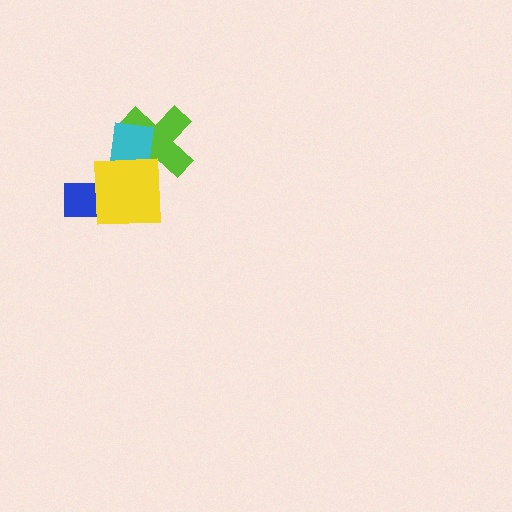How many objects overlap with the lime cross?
2 objects overlap with the lime cross.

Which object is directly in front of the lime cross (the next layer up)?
The cyan square is directly in front of the lime cross.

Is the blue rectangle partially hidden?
Yes, it is partially covered by another shape.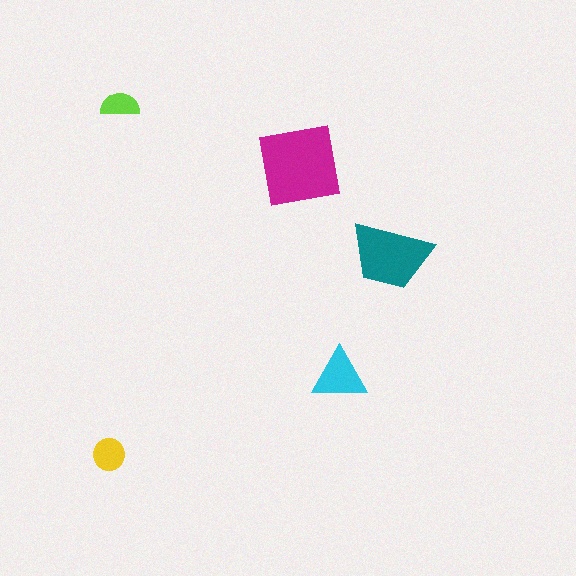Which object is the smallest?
The lime semicircle.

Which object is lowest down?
The yellow circle is bottommost.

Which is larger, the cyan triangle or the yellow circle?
The cyan triangle.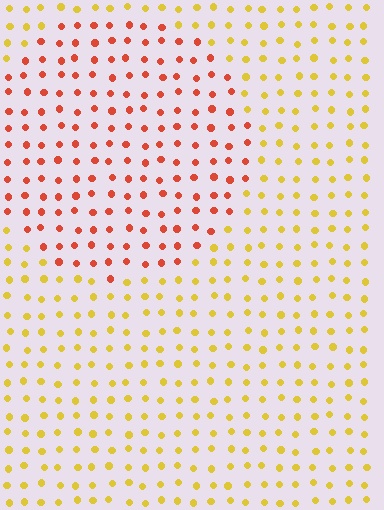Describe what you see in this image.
The image is filled with small yellow elements in a uniform arrangement. A circle-shaped region is visible where the elements are tinted to a slightly different hue, forming a subtle color boundary.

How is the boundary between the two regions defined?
The boundary is defined purely by a slight shift in hue (about 46 degrees). Spacing, size, and orientation are identical on both sides.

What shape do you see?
I see a circle.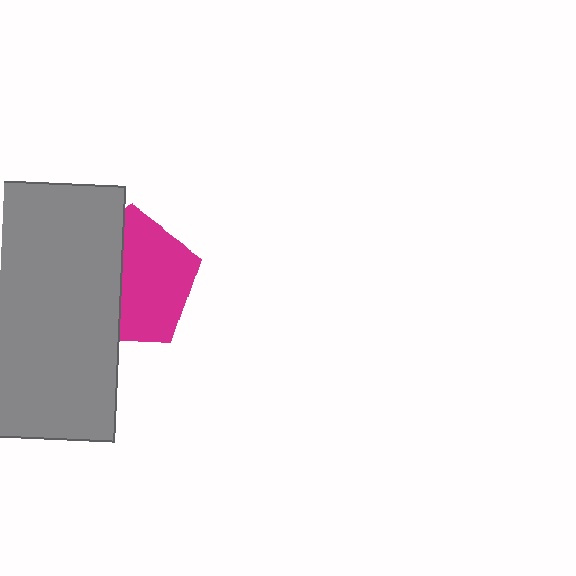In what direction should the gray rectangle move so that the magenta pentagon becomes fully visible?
The gray rectangle should move left. That is the shortest direction to clear the overlap and leave the magenta pentagon fully visible.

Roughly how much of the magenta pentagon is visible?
About half of it is visible (roughly 57%).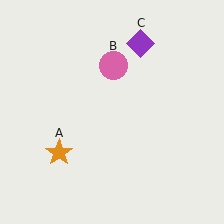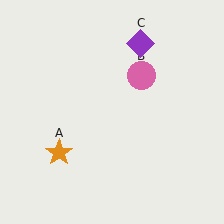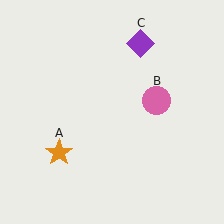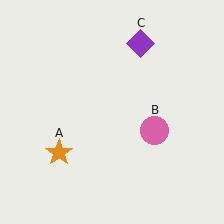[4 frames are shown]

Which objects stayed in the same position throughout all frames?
Orange star (object A) and purple diamond (object C) remained stationary.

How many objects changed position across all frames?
1 object changed position: pink circle (object B).